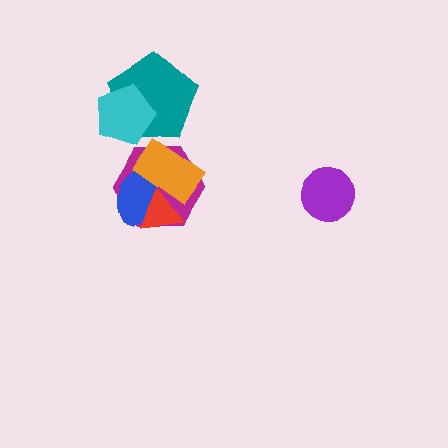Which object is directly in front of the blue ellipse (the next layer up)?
The orange rectangle is directly in front of the blue ellipse.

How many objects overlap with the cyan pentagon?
1 object overlaps with the cyan pentagon.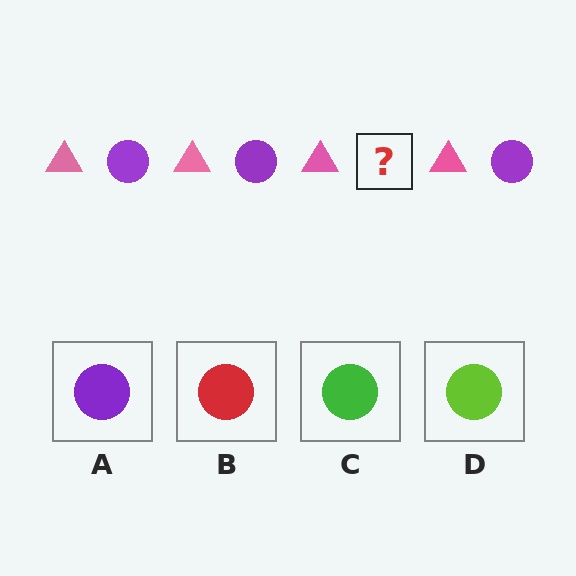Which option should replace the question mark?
Option A.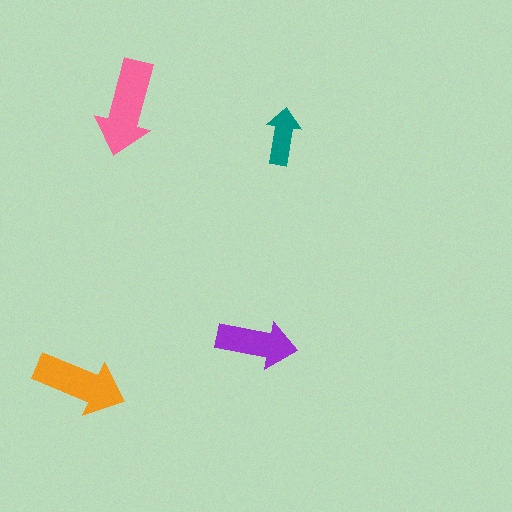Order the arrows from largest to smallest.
the pink one, the orange one, the purple one, the teal one.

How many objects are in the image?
There are 4 objects in the image.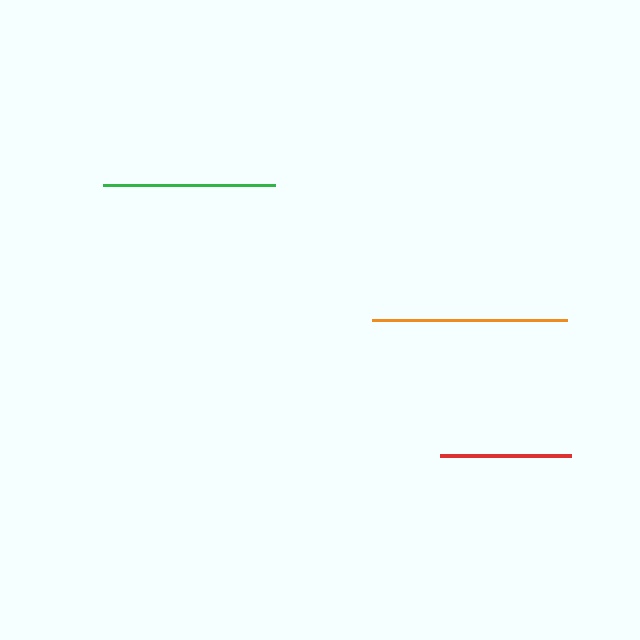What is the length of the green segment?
The green segment is approximately 172 pixels long.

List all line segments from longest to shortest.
From longest to shortest: orange, green, red.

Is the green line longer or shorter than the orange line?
The orange line is longer than the green line.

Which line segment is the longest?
The orange line is the longest at approximately 195 pixels.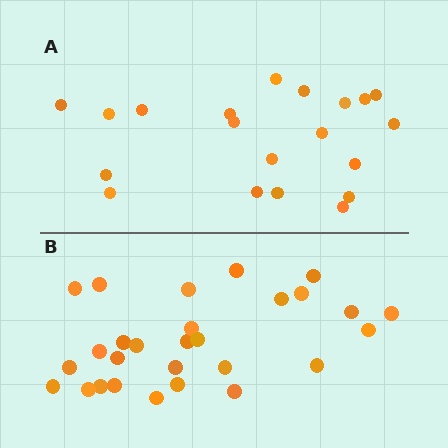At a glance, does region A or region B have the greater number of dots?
Region B (the bottom region) has more dots.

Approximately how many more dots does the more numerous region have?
Region B has roughly 8 or so more dots than region A.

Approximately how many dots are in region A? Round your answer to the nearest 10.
About 20 dots.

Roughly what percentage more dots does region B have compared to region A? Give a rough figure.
About 40% more.